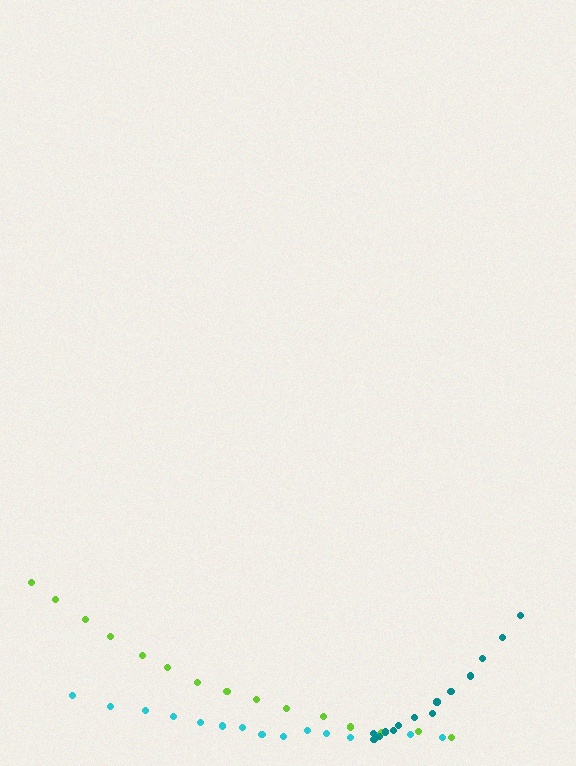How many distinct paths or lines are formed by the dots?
There are 3 distinct paths.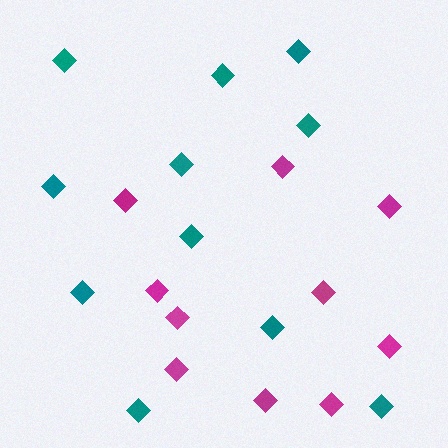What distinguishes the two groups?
There are 2 groups: one group of magenta diamonds (10) and one group of teal diamonds (11).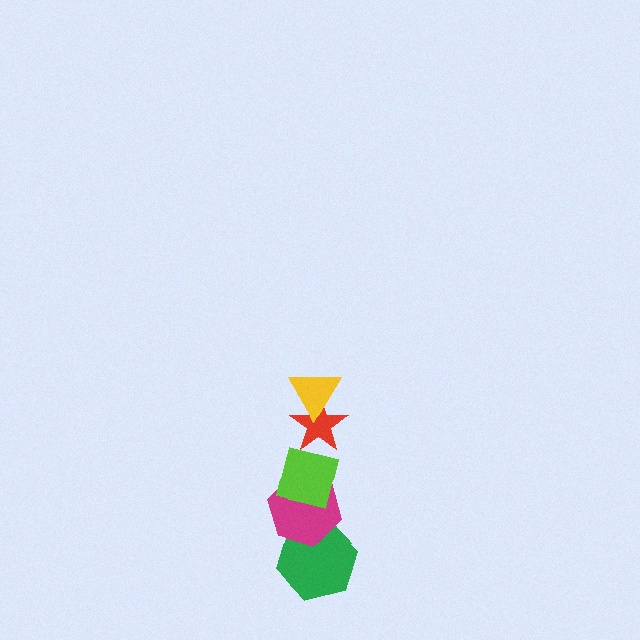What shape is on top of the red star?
The yellow triangle is on top of the red star.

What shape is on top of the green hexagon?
The magenta hexagon is on top of the green hexagon.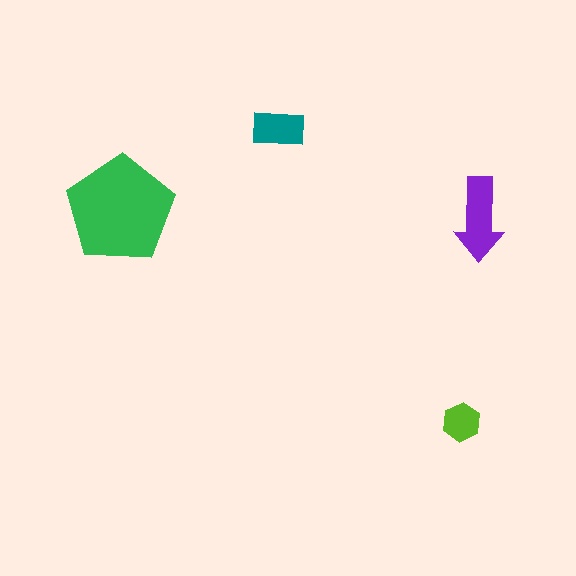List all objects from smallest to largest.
The lime hexagon, the teal rectangle, the purple arrow, the green pentagon.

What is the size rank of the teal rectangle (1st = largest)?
3rd.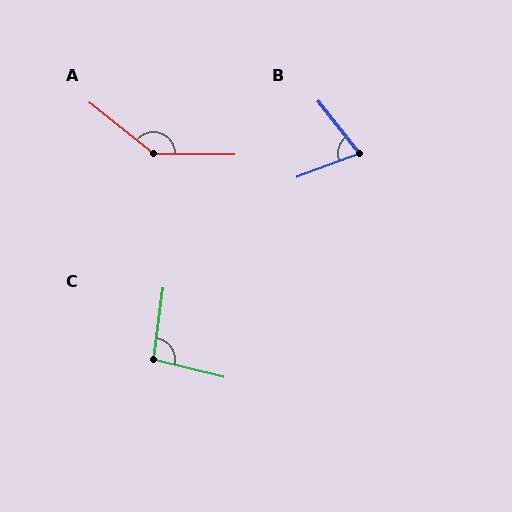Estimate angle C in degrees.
Approximately 97 degrees.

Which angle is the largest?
A, at approximately 142 degrees.